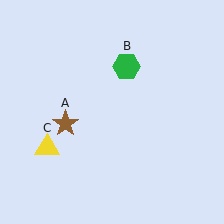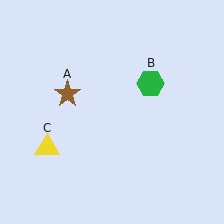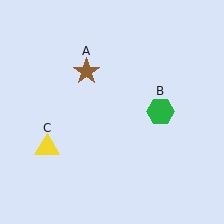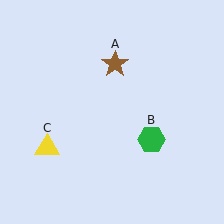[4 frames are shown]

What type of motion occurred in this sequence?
The brown star (object A), green hexagon (object B) rotated clockwise around the center of the scene.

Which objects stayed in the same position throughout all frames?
Yellow triangle (object C) remained stationary.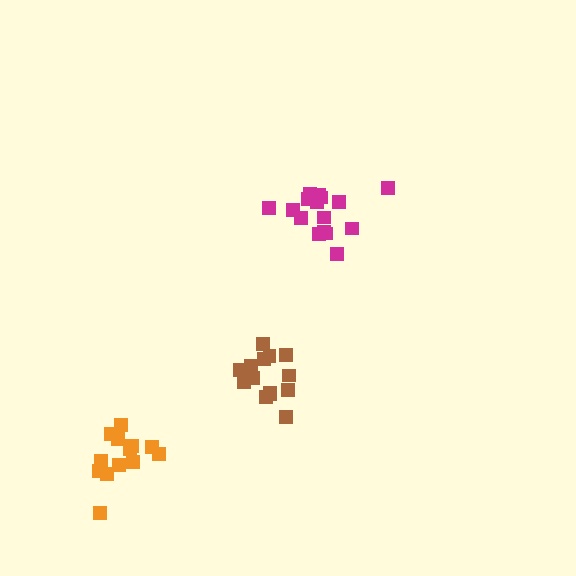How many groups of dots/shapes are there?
There are 3 groups.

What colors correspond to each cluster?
The clusters are colored: brown, magenta, orange.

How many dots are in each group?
Group 1: 14 dots, Group 2: 17 dots, Group 3: 13 dots (44 total).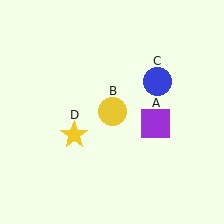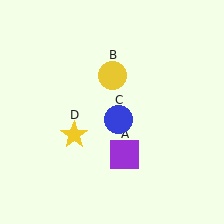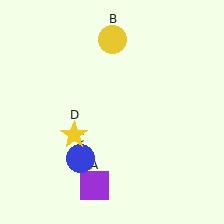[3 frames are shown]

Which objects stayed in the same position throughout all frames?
Yellow star (object D) remained stationary.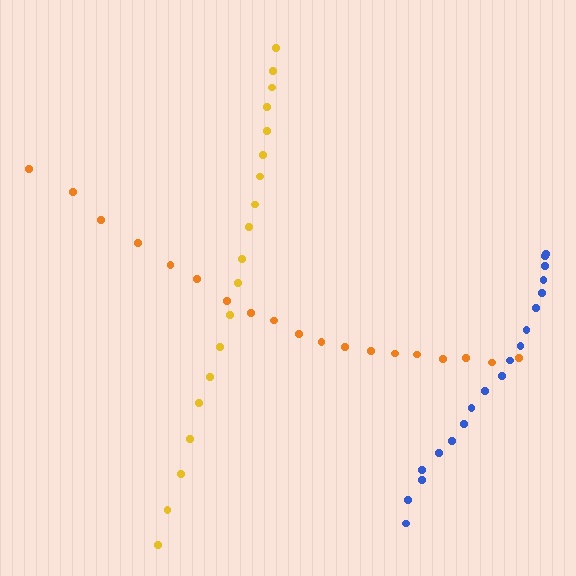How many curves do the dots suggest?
There are 3 distinct paths.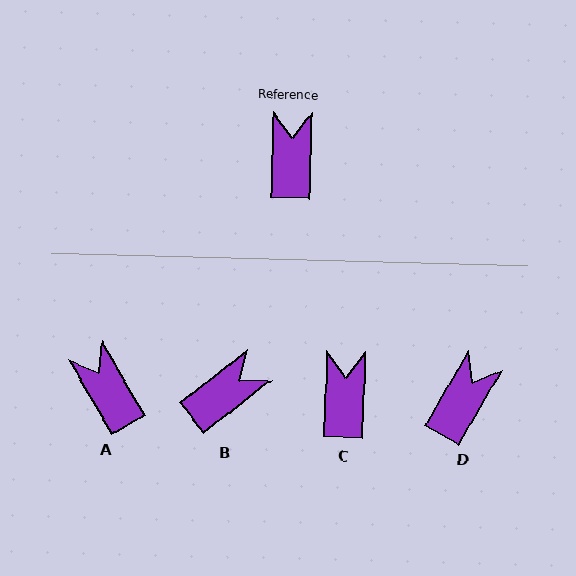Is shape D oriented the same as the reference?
No, it is off by about 28 degrees.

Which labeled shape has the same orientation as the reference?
C.